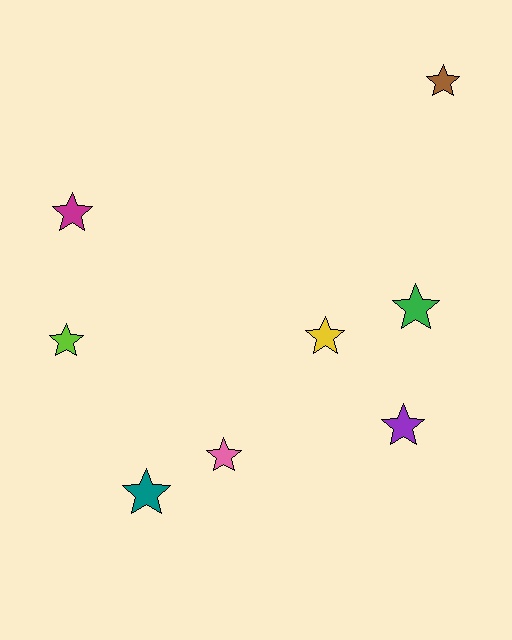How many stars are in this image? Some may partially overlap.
There are 8 stars.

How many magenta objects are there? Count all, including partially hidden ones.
There is 1 magenta object.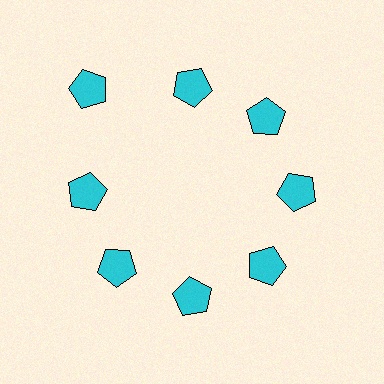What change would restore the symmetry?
The symmetry would be restored by moving it inward, back onto the ring so that all 8 pentagons sit at equal angles and equal distance from the center.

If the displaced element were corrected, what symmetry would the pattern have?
It would have 8-fold rotational symmetry — the pattern would map onto itself every 45 degrees.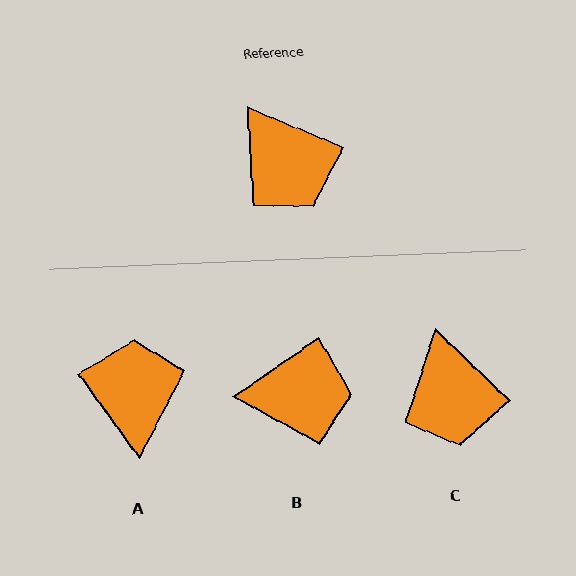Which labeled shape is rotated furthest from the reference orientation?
A, about 149 degrees away.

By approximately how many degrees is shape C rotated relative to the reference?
Approximately 21 degrees clockwise.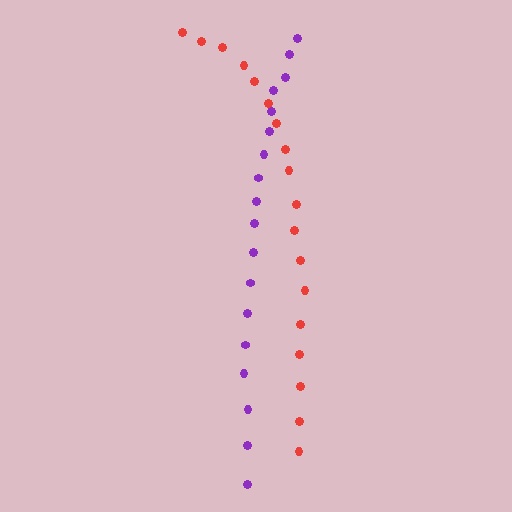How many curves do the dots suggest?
There are 2 distinct paths.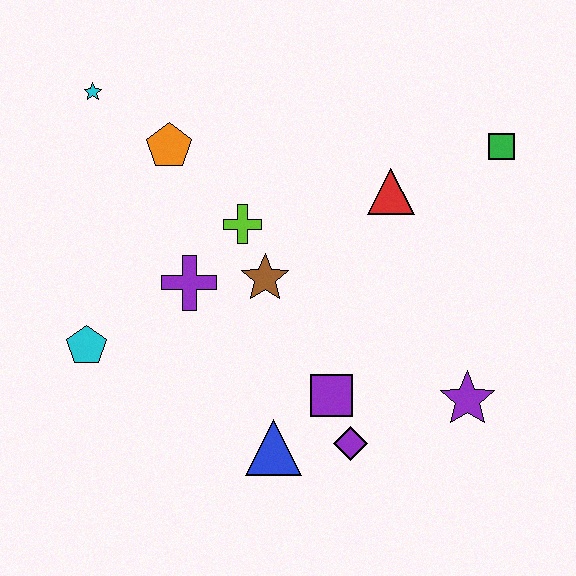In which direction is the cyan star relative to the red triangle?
The cyan star is to the left of the red triangle.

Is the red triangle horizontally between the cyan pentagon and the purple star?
Yes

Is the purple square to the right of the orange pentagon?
Yes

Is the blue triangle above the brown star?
No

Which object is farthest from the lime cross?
The purple star is farthest from the lime cross.